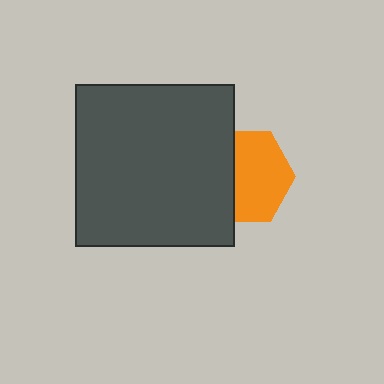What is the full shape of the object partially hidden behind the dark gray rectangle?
The partially hidden object is an orange hexagon.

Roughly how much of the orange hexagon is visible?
About half of it is visible (roughly 61%).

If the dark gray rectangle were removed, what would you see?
You would see the complete orange hexagon.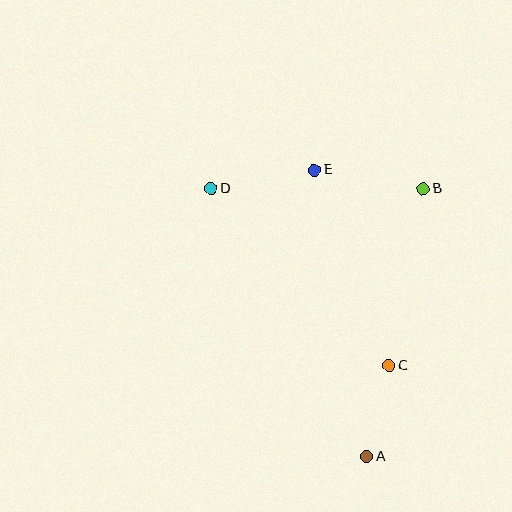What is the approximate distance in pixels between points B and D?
The distance between B and D is approximately 212 pixels.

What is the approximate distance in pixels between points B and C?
The distance between B and C is approximately 180 pixels.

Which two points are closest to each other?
Points A and C are closest to each other.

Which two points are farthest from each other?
Points A and D are farthest from each other.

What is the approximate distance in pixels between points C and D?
The distance between C and D is approximately 251 pixels.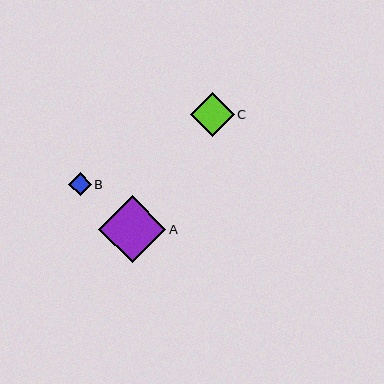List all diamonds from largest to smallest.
From largest to smallest: A, C, B.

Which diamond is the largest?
Diamond A is the largest with a size of approximately 67 pixels.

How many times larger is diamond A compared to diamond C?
Diamond A is approximately 1.5 times the size of diamond C.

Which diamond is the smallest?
Diamond B is the smallest with a size of approximately 22 pixels.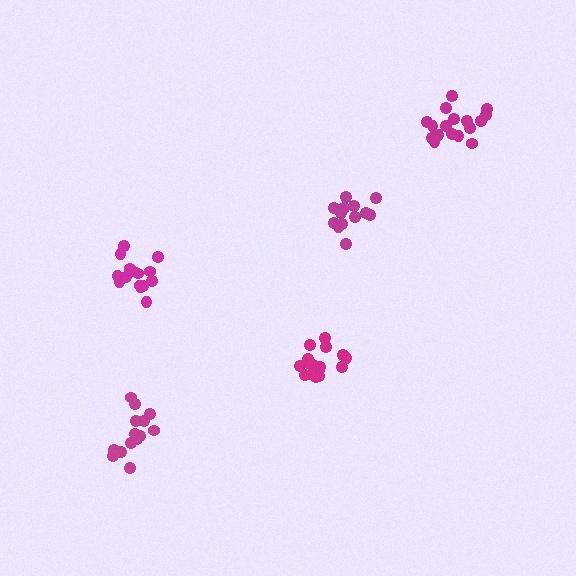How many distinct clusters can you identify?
There are 5 distinct clusters.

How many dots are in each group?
Group 1: 14 dots, Group 2: 15 dots, Group 3: 13 dots, Group 4: 16 dots, Group 5: 17 dots (75 total).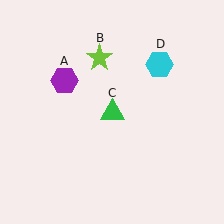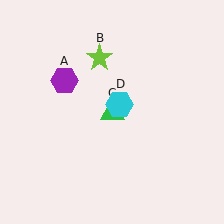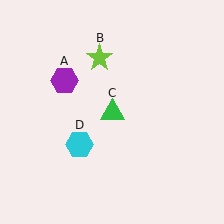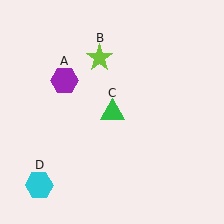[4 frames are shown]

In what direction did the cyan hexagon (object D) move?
The cyan hexagon (object D) moved down and to the left.